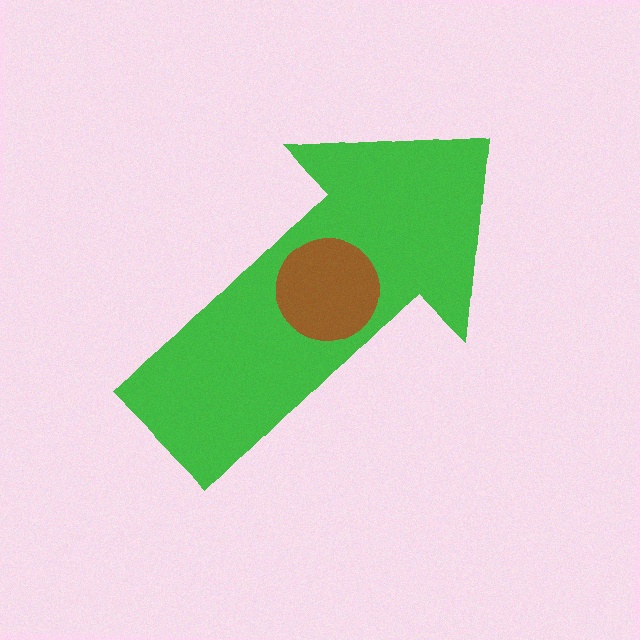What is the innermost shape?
The brown circle.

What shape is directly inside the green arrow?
The brown circle.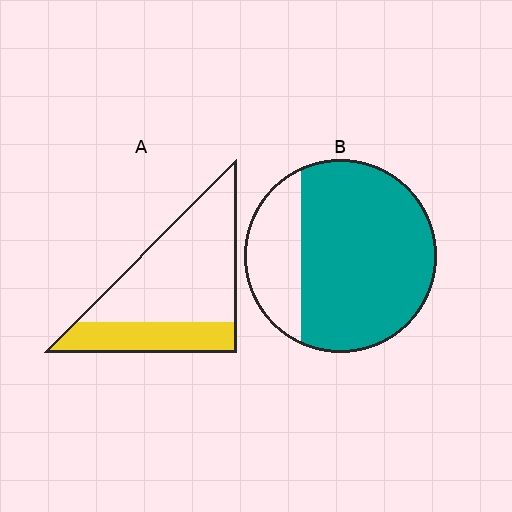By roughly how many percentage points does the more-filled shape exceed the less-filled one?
By roughly 45 percentage points (B over A).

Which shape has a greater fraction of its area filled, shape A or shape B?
Shape B.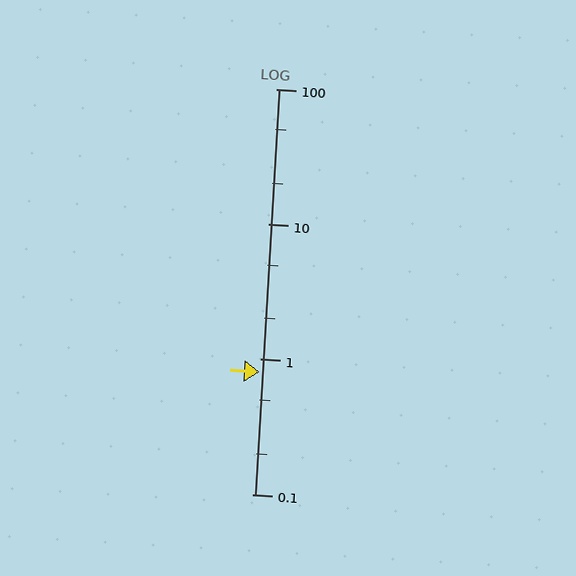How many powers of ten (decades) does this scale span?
The scale spans 3 decades, from 0.1 to 100.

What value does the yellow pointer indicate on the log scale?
The pointer indicates approximately 0.81.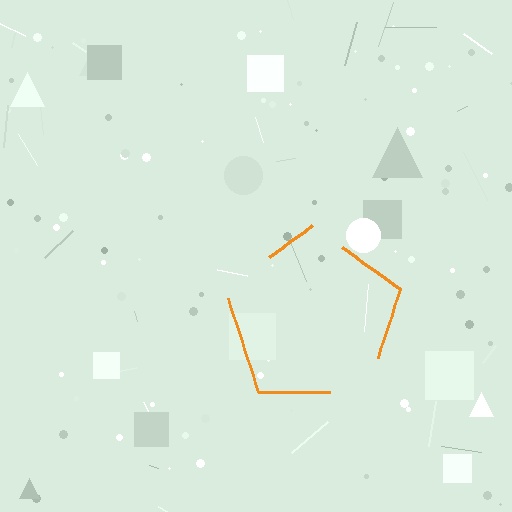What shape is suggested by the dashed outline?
The dashed outline suggests a pentagon.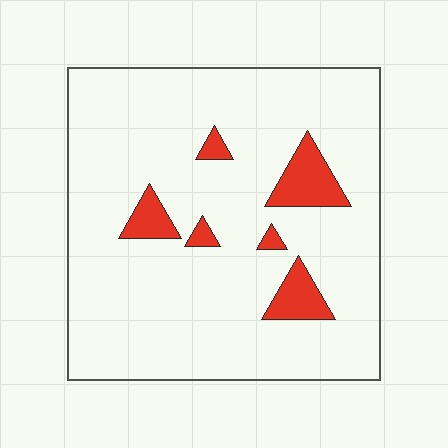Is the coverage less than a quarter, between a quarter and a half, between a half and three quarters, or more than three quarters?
Less than a quarter.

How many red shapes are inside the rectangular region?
6.